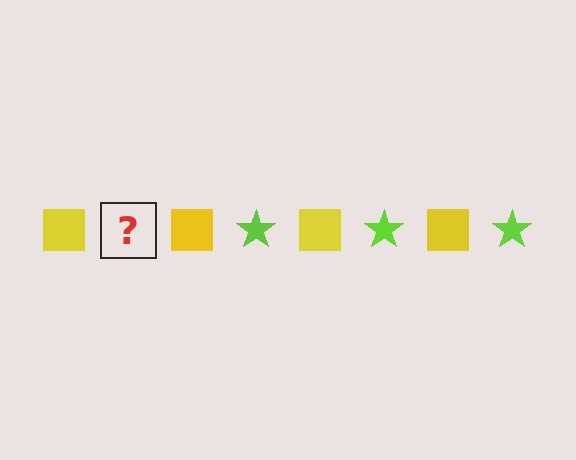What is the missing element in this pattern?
The missing element is a lime star.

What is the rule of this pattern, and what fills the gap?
The rule is that the pattern alternates between yellow square and lime star. The gap should be filled with a lime star.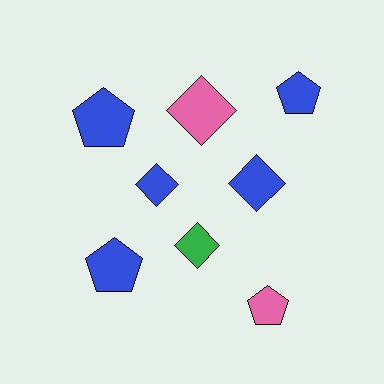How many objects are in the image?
There are 8 objects.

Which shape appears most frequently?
Pentagon, with 4 objects.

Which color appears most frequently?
Blue, with 5 objects.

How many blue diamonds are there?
There are 2 blue diamonds.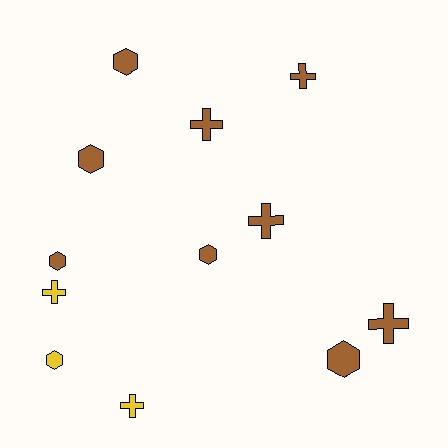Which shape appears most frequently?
Cross, with 6 objects.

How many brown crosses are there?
There are 4 brown crosses.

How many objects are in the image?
There are 12 objects.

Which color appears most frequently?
Brown, with 9 objects.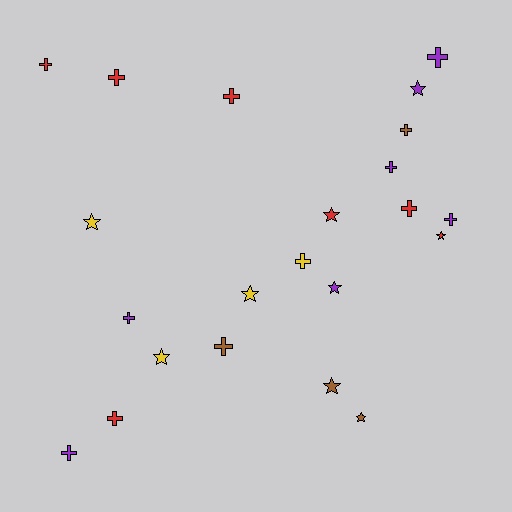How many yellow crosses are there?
There is 1 yellow cross.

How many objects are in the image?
There are 22 objects.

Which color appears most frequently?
Red, with 7 objects.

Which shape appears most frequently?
Cross, with 13 objects.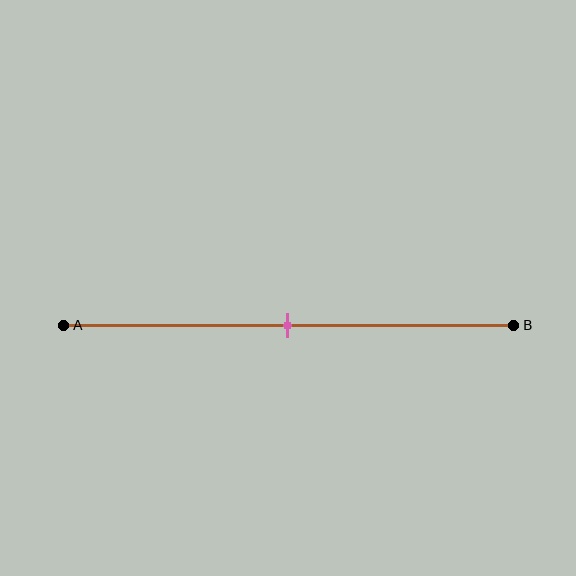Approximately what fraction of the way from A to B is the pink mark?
The pink mark is approximately 50% of the way from A to B.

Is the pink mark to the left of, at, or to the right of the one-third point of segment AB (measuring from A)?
The pink mark is to the right of the one-third point of segment AB.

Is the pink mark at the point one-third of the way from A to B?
No, the mark is at about 50% from A, not at the 33% one-third point.